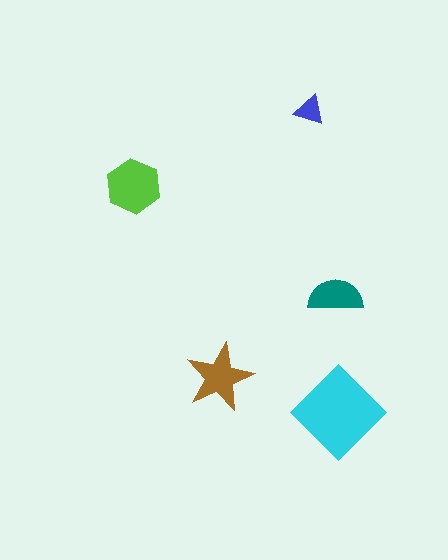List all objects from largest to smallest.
The cyan diamond, the lime hexagon, the brown star, the teal semicircle, the blue triangle.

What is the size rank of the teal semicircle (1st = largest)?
4th.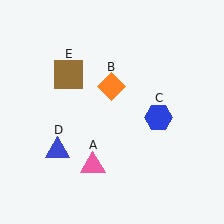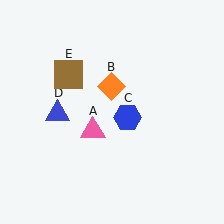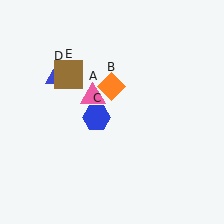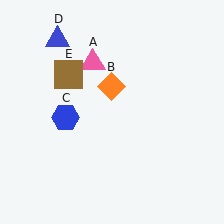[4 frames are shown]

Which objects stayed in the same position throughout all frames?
Orange diamond (object B) and brown square (object E) remained stationary.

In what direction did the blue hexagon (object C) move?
The blue hexagon (object C) moved left.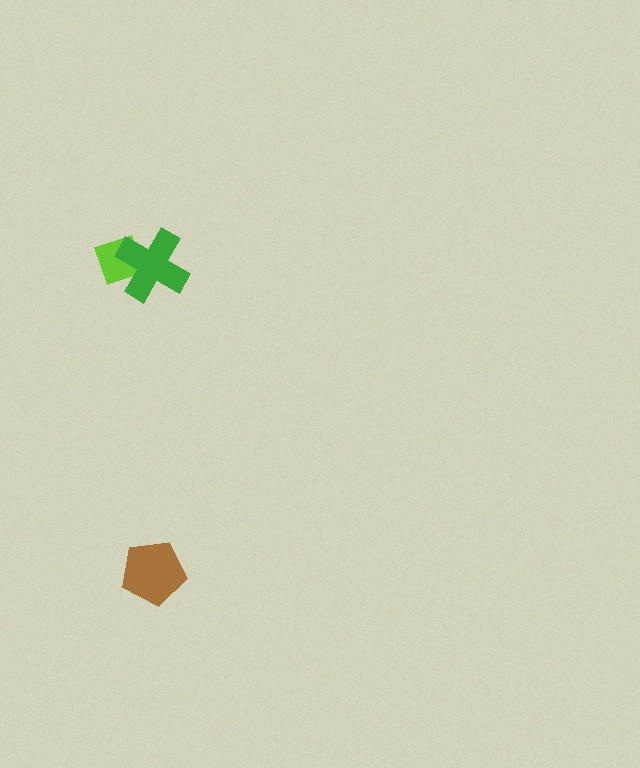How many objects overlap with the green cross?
1 object overlaps with the green cross.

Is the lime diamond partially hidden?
Yes, it is partially covered by another shape.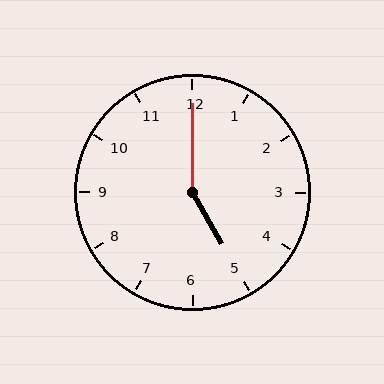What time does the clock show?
5:00.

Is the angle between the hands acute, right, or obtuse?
It is obtuse.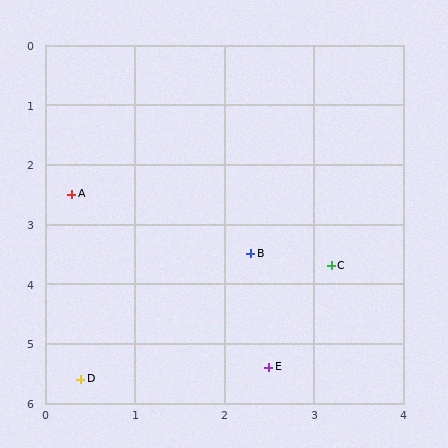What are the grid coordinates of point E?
Point E is at approximately (2.5, 5.4).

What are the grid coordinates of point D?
Point D is at approximately (0.4, 5.6).